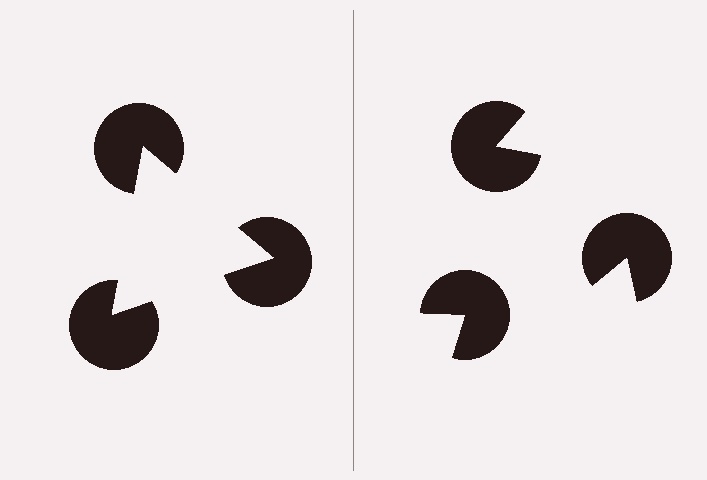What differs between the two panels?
The pac-man discs are positioned identically on both sides; only the wedge orientations differ. On the left they align to a triangle; on the right they are misaligned.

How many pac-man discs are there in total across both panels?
6 — 3 on each side.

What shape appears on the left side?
An illusory triangle.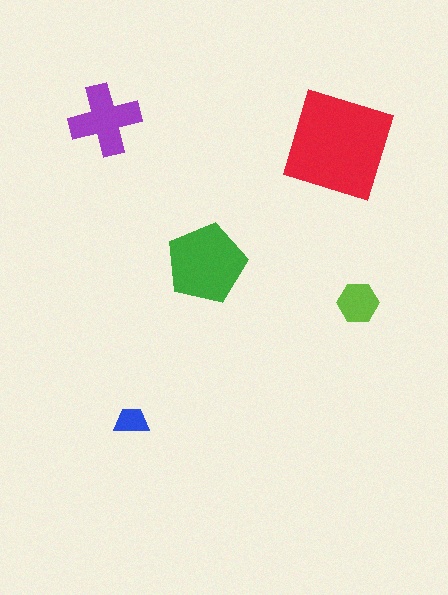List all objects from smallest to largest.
The blue trapezoid, the lime hexagon, the purple cross, the green pentagon, the red square.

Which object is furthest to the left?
The purple cross is leftmost.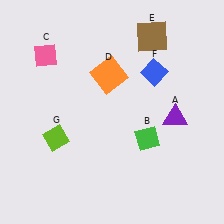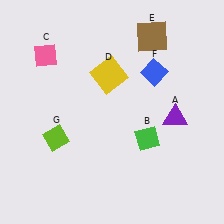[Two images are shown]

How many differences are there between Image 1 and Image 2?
There is 1 difference between the two images.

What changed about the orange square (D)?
In Image 1, D is orange. In Image 2, it changed to yellow.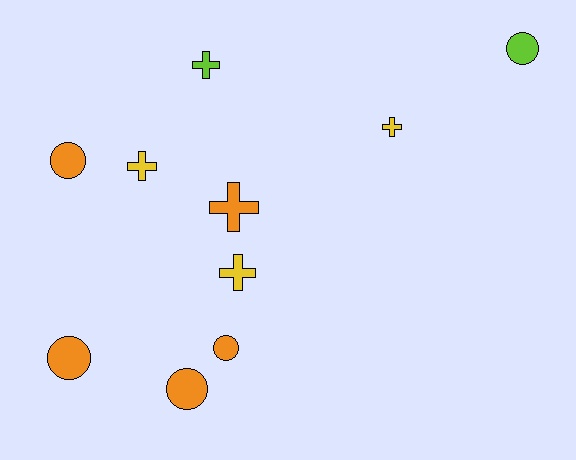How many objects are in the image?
There are 10 objects.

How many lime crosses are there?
There is 1 lime cross.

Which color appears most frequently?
Orange, with 5 objects.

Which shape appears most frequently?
Cross, with 5 objects.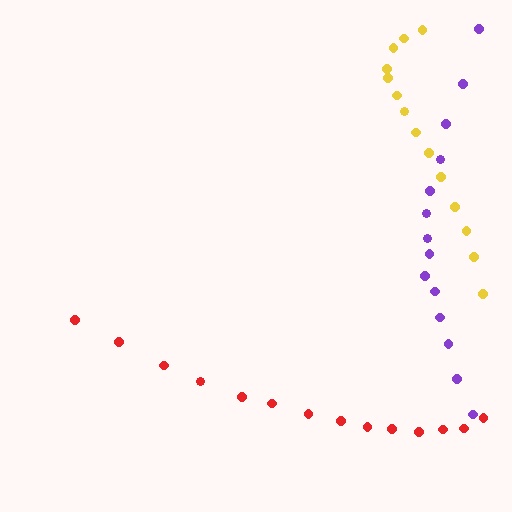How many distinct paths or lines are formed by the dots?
There are 3 distinct paths.